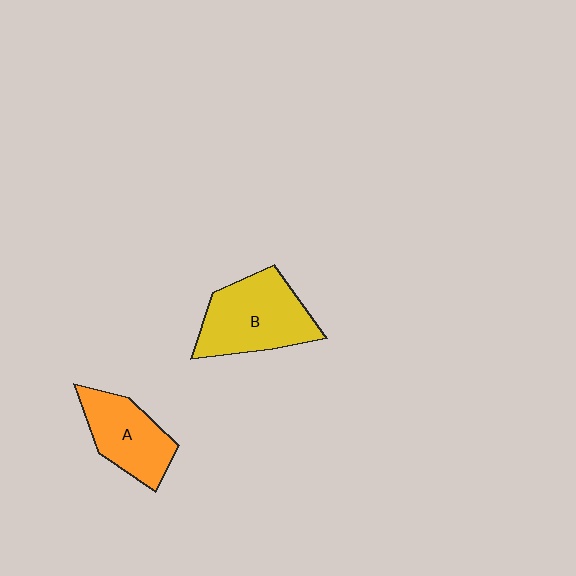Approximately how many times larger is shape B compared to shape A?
Approximately 1.3 times.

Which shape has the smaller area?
Shape A (orange).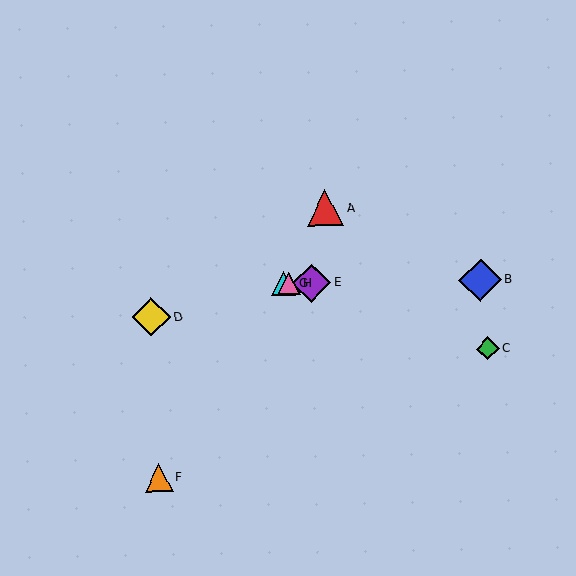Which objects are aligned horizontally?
Objects B, E, G, H are aligned horizontally.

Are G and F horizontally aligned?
No, G is at y≈284 and F is at y≈478.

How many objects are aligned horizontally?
4 objects (B, E, G, H) are aligned horizontally.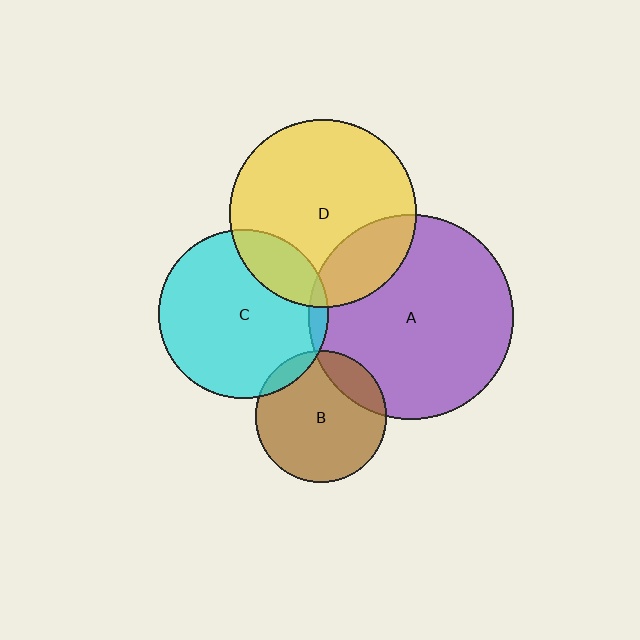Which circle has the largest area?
Circle A (purple).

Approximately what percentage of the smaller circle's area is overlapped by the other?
Approximately 5%.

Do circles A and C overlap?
Yes.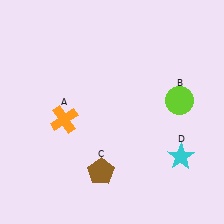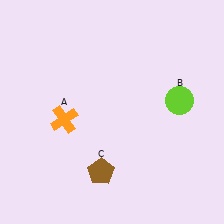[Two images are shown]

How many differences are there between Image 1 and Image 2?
There is 1 difference between the two images.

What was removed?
The cyan star (D) was removed in Image 2.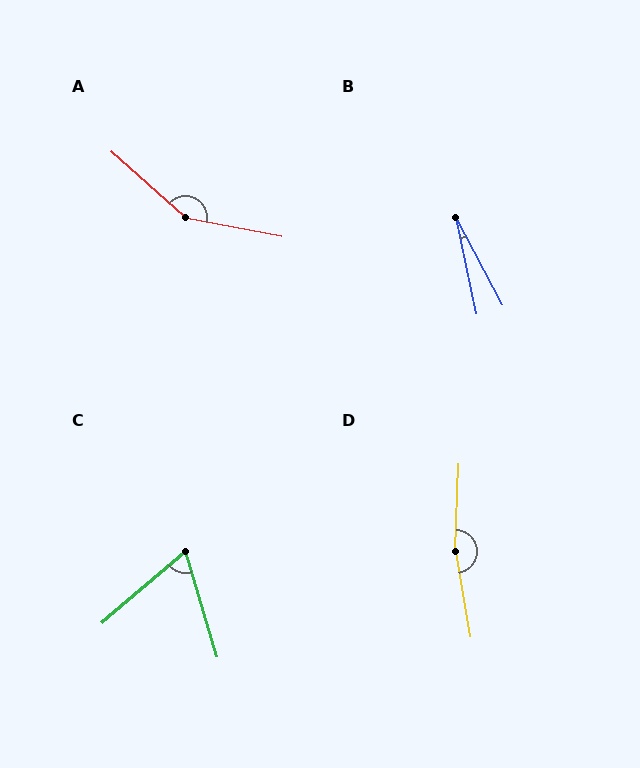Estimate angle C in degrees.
Approximately 66 degrees.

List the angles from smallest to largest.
B (16°), C (66°), A (149°), D (168°).